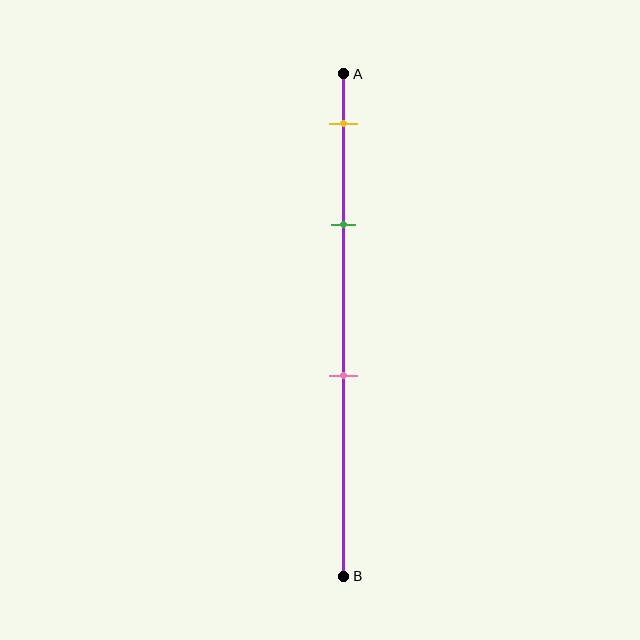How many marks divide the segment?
There are 3 marks dividing the segment.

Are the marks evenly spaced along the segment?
No, the marks are not evenly spaced.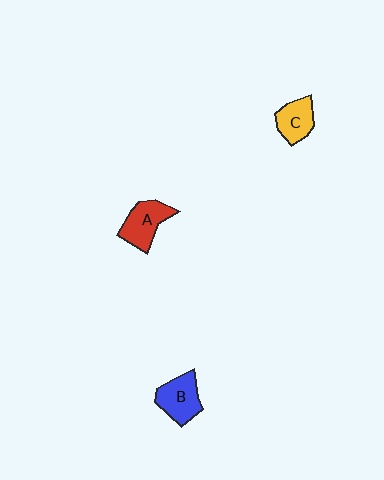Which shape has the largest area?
Shape B (blue).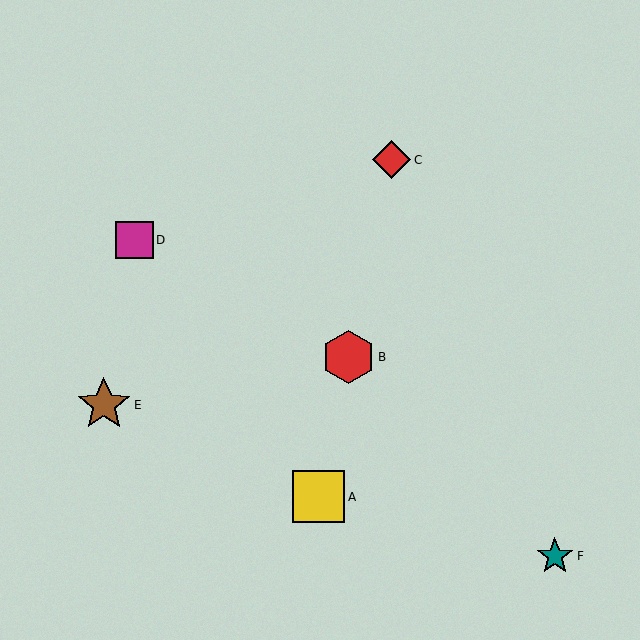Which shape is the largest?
The brown star (labeled E) is the largest.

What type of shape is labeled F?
Shape F is a teal star.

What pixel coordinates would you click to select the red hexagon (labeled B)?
Click at (349, 357) to select the red hexagon B.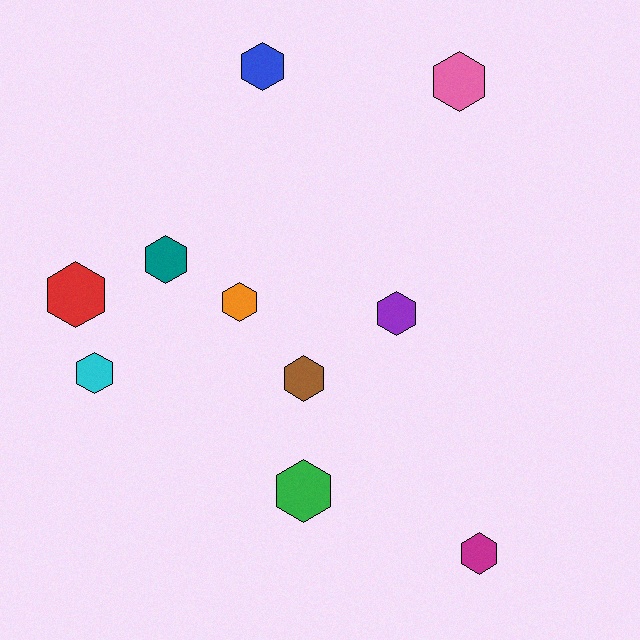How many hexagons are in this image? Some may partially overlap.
There are 10 hexagons.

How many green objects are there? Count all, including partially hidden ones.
There is 1 green object.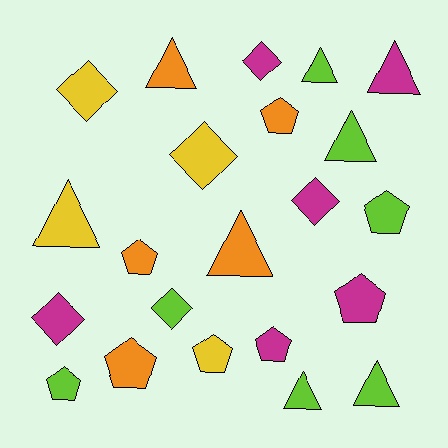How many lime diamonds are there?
There is 1 lime diamond.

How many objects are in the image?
There are 22 objects.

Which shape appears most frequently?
Triangle, with 8 objects.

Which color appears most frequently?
Lime, with 7 objects.